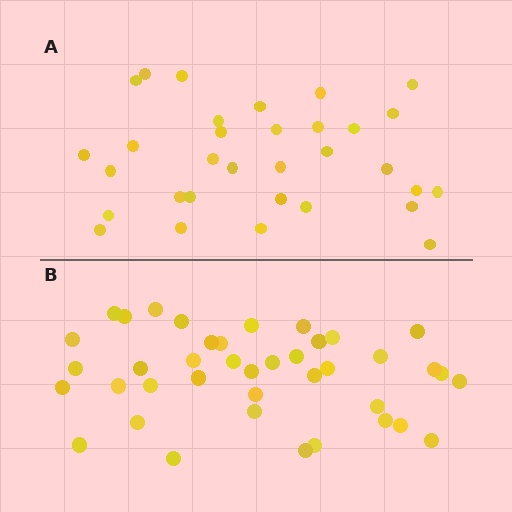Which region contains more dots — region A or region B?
Region B (the bottom region) has more dots.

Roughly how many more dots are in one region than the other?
Region B has roughly 8 or so more dots than region A.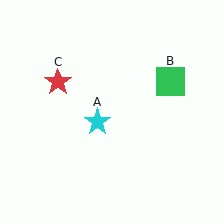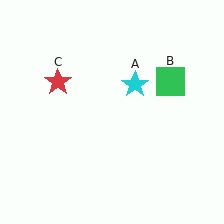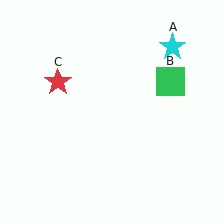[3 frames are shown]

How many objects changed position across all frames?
1 object changed position: cyan star (object A).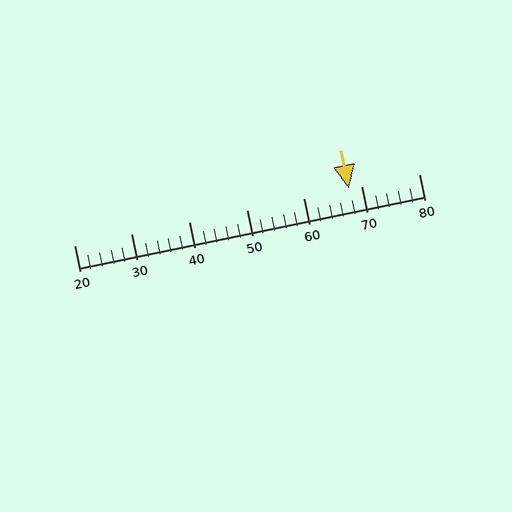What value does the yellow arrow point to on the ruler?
The yellow arrow points to approximately 68.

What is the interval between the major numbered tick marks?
The major tick marks are spaced 10 units apart.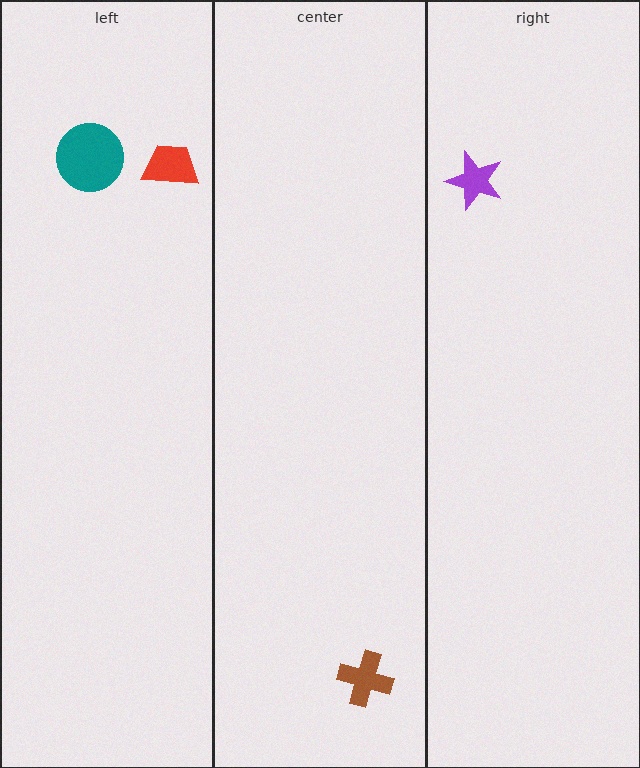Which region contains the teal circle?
The left region.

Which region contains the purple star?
The right region.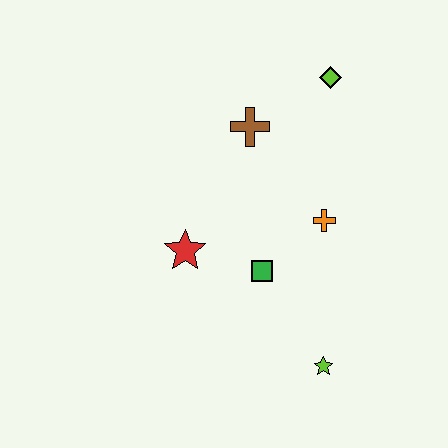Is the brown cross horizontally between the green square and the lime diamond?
No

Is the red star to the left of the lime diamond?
Yes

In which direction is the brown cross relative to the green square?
The brown cross is above the green square.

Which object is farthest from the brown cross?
The lime star is farthest from the brown cross.